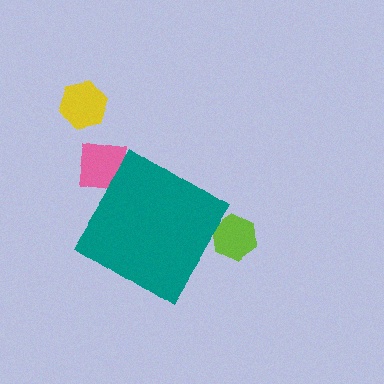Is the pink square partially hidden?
Yes, the pink square is partially hidden behind the teal diamond.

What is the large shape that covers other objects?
A teal diamond.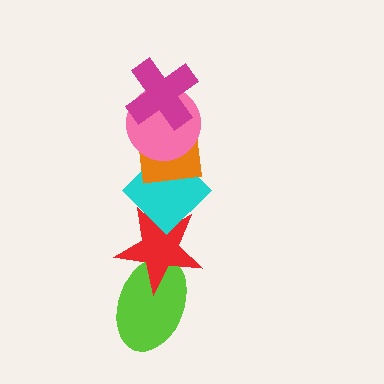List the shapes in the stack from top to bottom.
From top to bottom: the magenta cross, the pink circle, the orange square, the cyan diamond, the red star, the lime ellipse.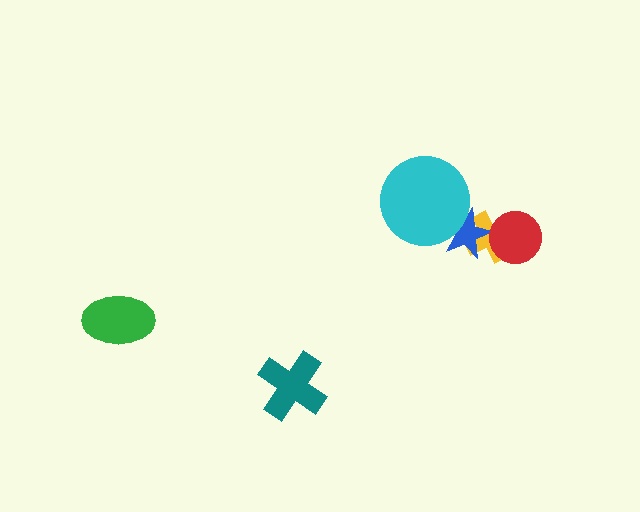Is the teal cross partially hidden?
No, no other shape covers it.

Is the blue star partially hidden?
Yes, it is partially covered by another shape.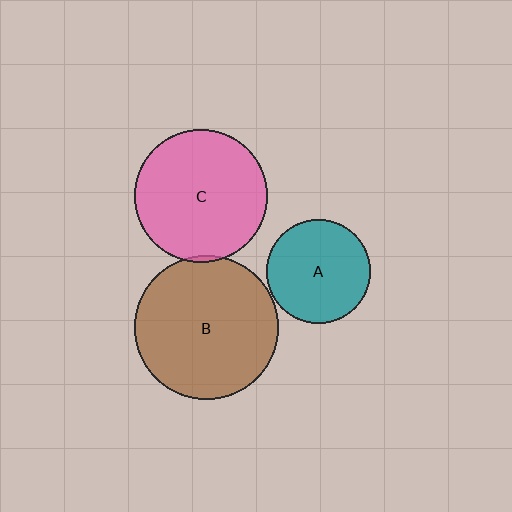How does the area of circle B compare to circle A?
Approximately 1.9 times.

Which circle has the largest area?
Circle B (brown).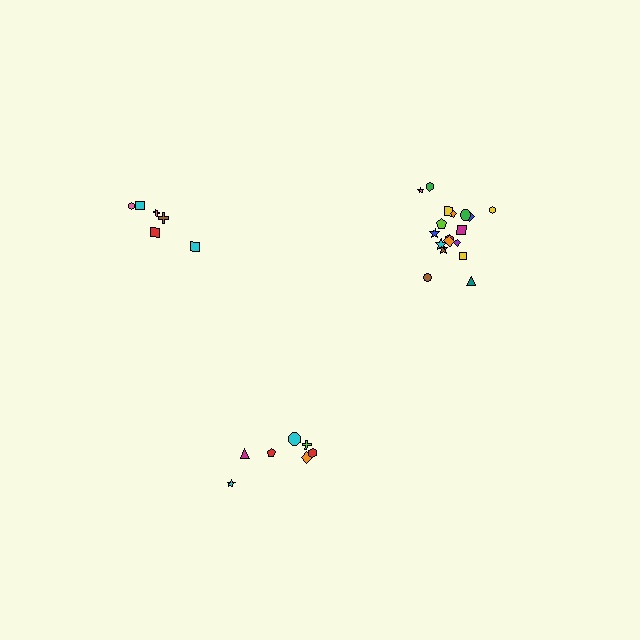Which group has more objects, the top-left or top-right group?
The top-right group.